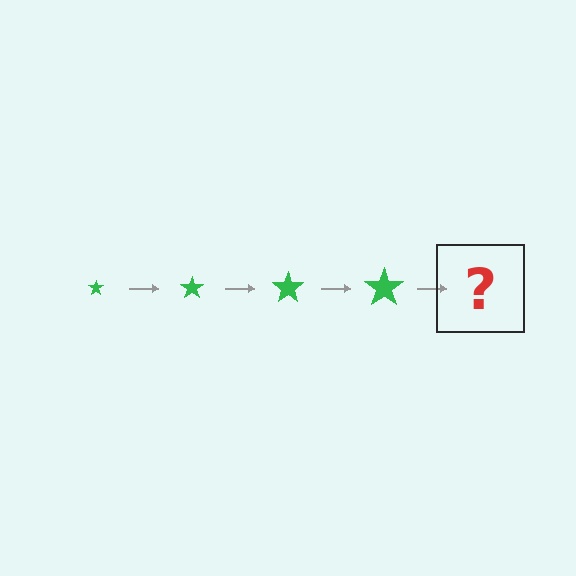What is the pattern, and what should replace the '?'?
The pattern is that the star gets progressively larger each step. The '?' should be a green star, larger than the previous one.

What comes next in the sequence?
The next element should be a green star, larger than the previous one.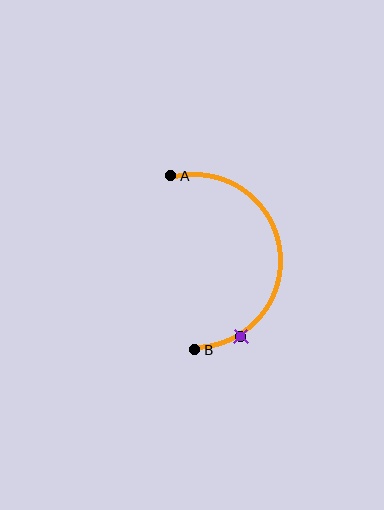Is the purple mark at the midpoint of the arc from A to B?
No. The purple mark lies on the arc but is closer to endpoint B. The arc midpoint would be at the point on the curve equidistant along the arc from both A and B.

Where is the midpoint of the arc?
The arc midpoint is the point on the curve farthest from the straight line joining A and B. It sits to the right of that line.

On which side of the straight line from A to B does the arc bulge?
The arc bulges to the right of the straight line connecting A and B.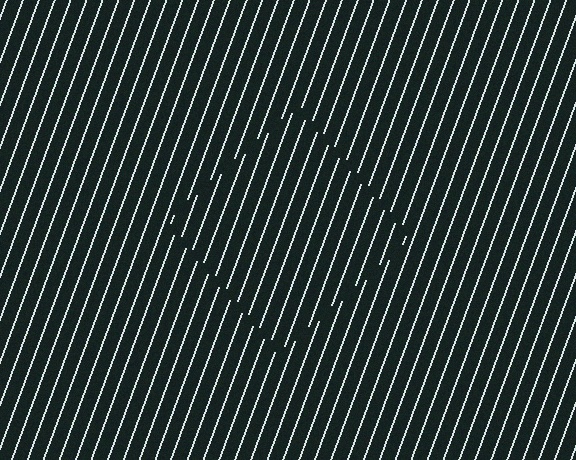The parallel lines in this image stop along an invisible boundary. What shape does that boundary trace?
An illusory square. The interior of the shape contains the same grating, shifted by half a period — the contour is defined by the phase discontinuity where line-ends from the inner and outer gratings abut.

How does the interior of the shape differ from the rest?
The interior of the shape contains the same grating, shifted by half a period — the contour is defined by the phase discontinuity where line-ends from the inner and outer gratings abut.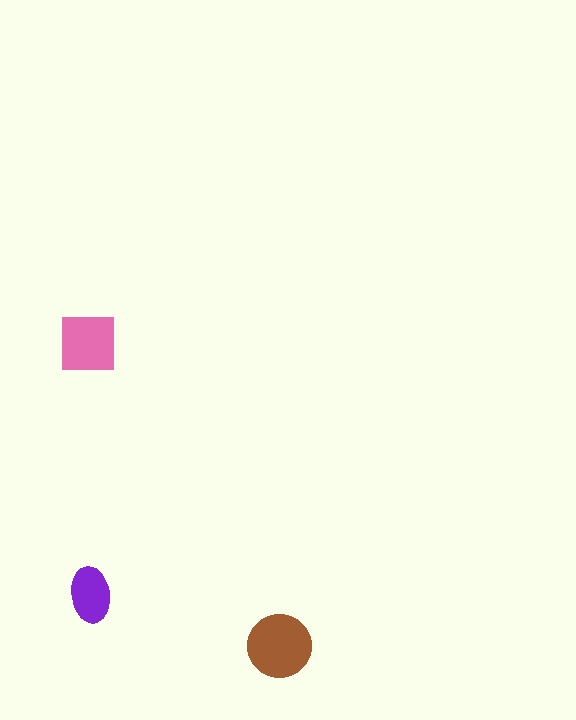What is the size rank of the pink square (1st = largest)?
2nd.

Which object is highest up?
The pink square is topmost.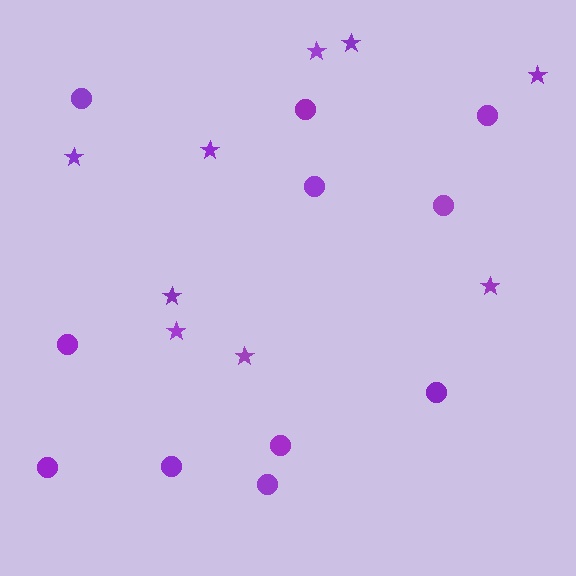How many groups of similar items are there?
There are 2 groups: one group of circles (11) and one group of stars (9).